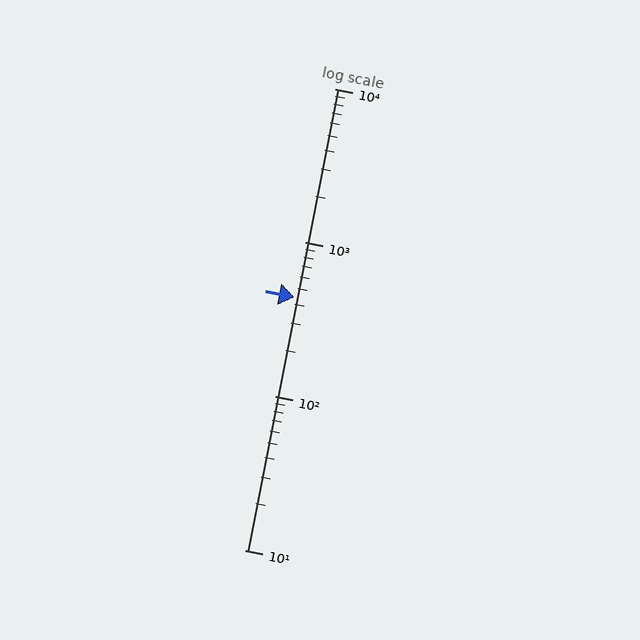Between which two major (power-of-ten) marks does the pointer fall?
The pointer is between 100 and 1000.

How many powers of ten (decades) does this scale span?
The scale spans 3 decades, from 10 to 10000.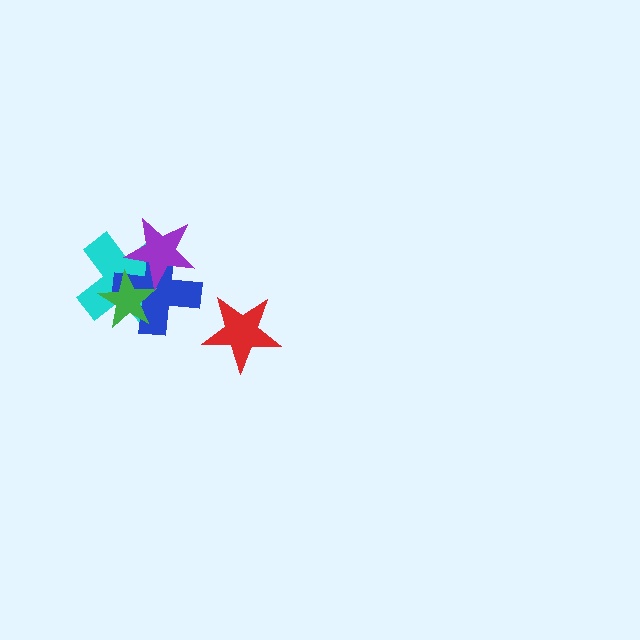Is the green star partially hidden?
Yes, it is partially covered by another shape.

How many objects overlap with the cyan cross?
3 objects overlap with the cyan cross.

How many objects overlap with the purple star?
3 objects overlap with the purple star.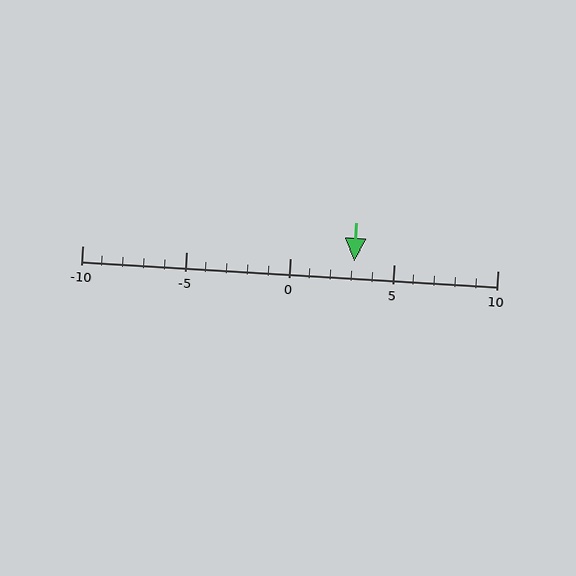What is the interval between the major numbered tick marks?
The major tick marks are spaced 5 units apart.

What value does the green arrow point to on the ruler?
The green arrow points to approximately 3.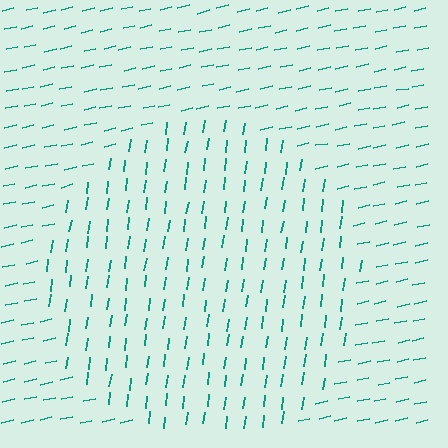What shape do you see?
I see a circle.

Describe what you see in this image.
The image is filled with small teal line segments. A circle region in the image has lines oriented differently from the surrounding lines, creating a visible texture boundary.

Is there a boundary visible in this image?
Yes, there is a texture boundary formed by a change in line orientation.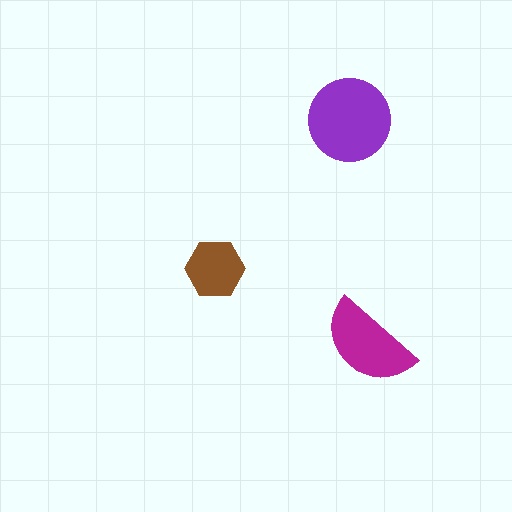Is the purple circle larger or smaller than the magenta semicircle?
Larger.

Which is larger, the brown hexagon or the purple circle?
The purple circle.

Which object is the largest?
The purple circle.